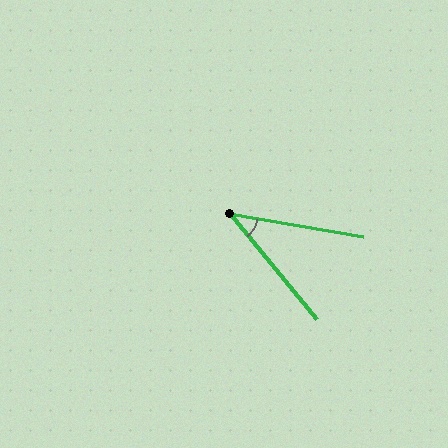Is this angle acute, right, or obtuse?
It is acute.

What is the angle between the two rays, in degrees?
Approximately 41 degrees.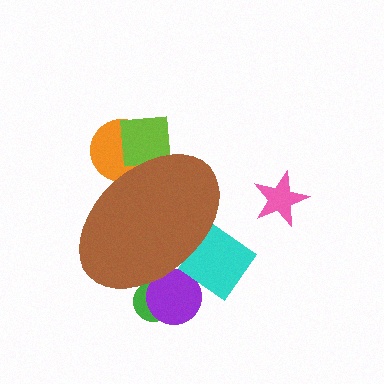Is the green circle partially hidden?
Yes, the green circle is partially hidden behind the brown ellipse.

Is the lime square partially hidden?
Yes, the lime square is partially hidden behind the brown ellipse.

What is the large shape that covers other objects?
A brown ellipse.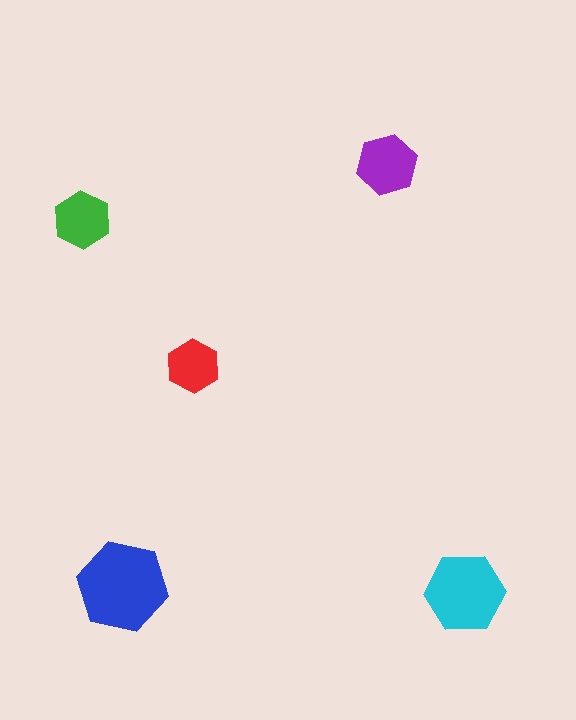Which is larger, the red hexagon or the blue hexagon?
The blue one.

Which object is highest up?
The purple hexagon is topmost.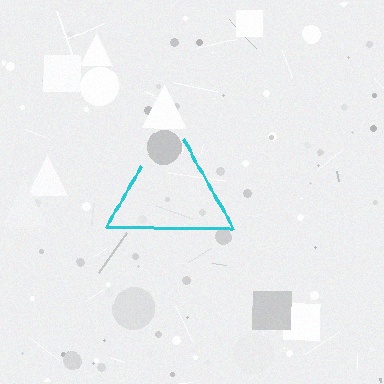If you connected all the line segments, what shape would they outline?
They would outline a triangle.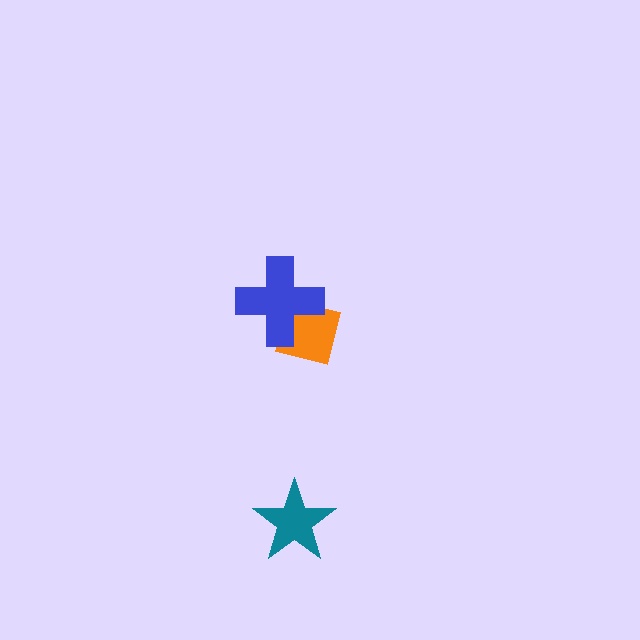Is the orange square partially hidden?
Yes, it is partially covered by another shape.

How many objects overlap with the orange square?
1 object overlaps with the orange square.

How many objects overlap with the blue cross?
1 object overlaps with the blue cross.